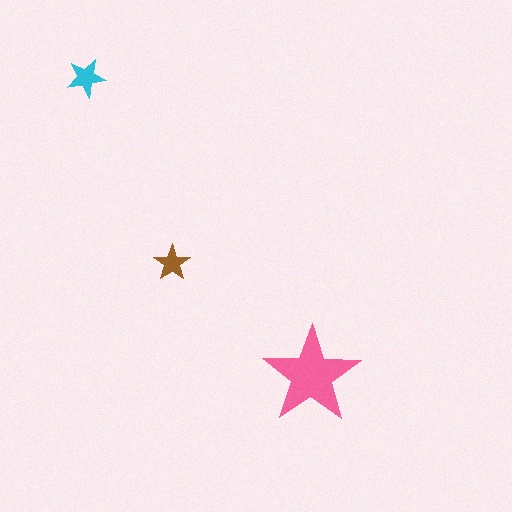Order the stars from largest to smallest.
the pink one, the cyan one, the brown one.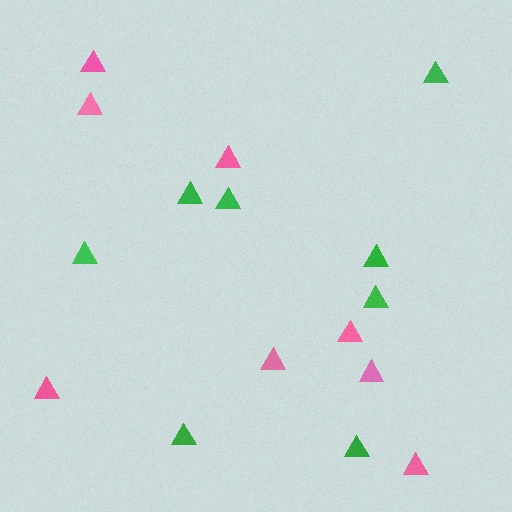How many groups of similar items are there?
There are 2 groups: one group of green triangles (8) and one group of pink triangles (8).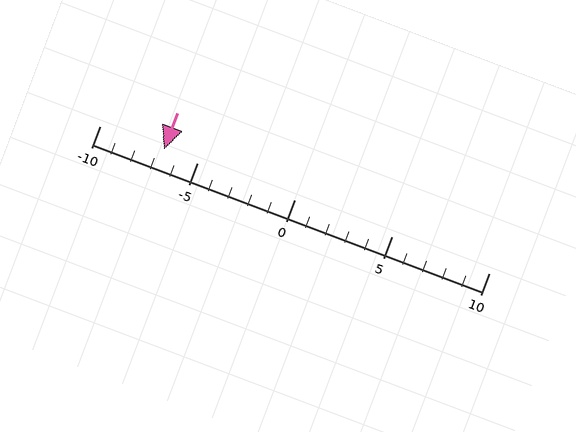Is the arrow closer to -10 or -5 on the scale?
The arrow is closer to -5.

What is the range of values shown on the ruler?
The ruler shows values from -10 to 10.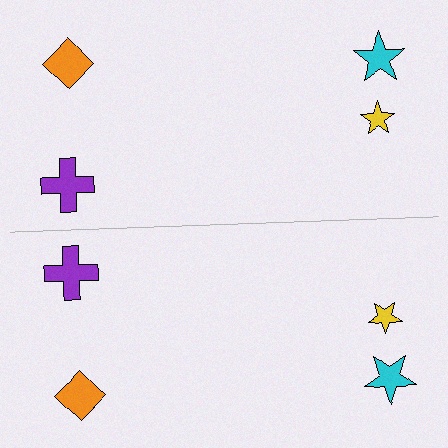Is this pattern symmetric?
Yes, this pattern has bilateral (reflection) symmetry.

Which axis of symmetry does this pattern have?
The pattern has a horizontal axis of symmetry running through the center of the image.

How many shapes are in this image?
There are 8 shapes in this image.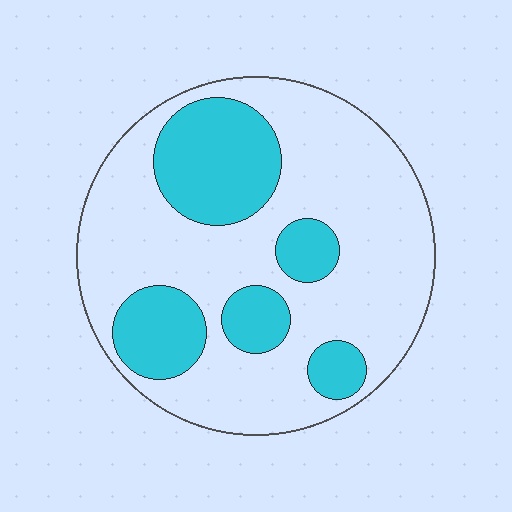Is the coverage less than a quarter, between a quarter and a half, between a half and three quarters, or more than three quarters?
Between a quarter and a half.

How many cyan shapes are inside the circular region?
5.